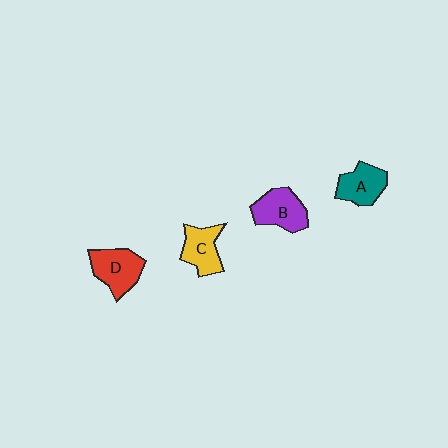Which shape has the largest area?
Shape D (red).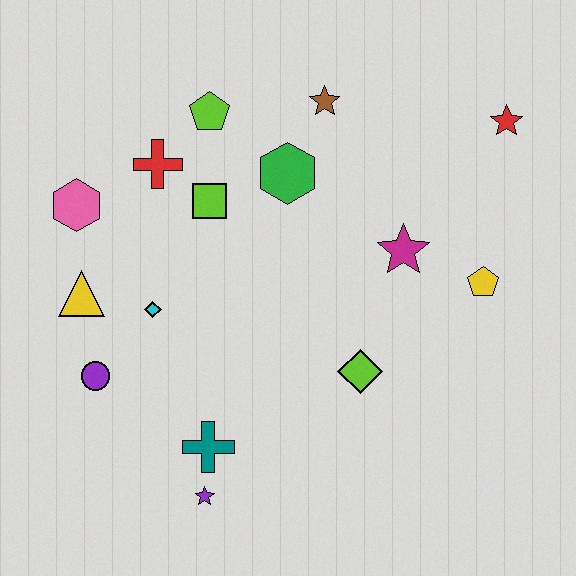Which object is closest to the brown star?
The green hexagon is closest to the brown star.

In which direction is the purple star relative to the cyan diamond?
The purple star is below the cyan diamond.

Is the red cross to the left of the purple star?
Yes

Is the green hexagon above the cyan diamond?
Yes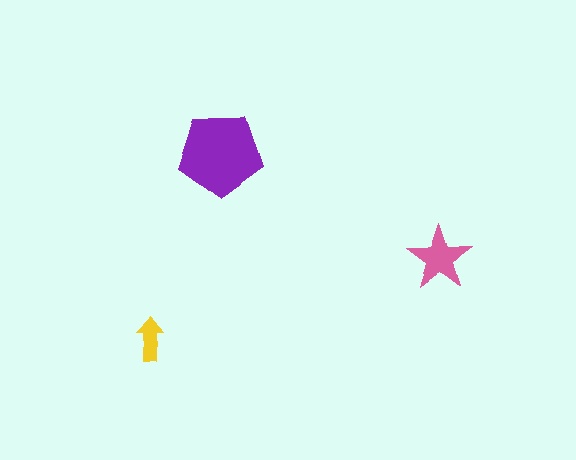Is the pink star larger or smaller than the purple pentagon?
Smaller.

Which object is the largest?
The purple pentagon.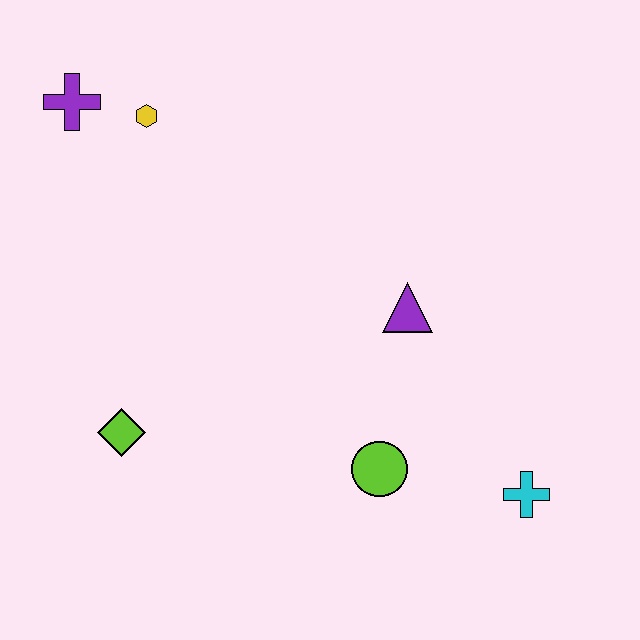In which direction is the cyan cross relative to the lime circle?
The cyan cross is to the right of the lime circle.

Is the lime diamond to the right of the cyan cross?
No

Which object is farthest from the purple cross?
The cyan cross is farthest from the purple cross.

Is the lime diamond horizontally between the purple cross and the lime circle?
Yes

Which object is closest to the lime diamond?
The lime circle is closest to the lime diamond.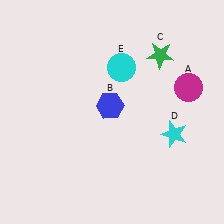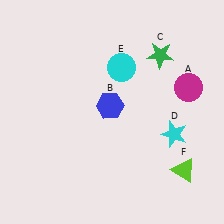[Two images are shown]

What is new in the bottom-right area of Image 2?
A lime triangle (F) was added in the bottom-right area of Image 2.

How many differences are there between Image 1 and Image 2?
There is 1 difference between the two images.